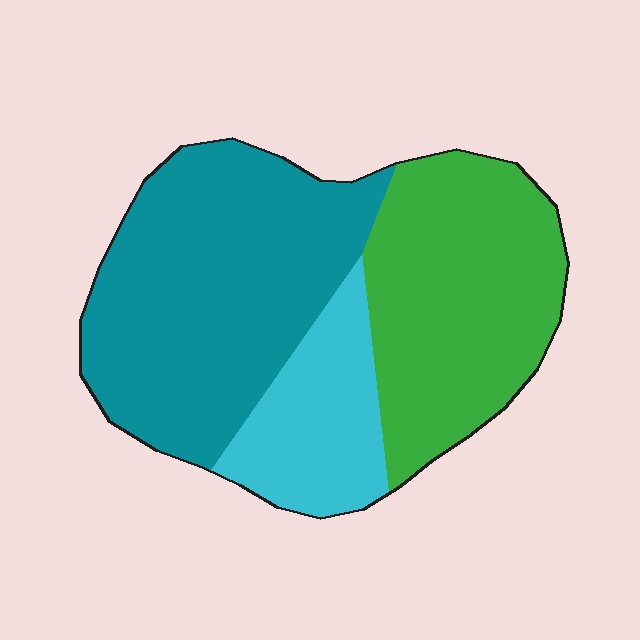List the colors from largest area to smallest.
From largest to smallest: teal, green, cyan.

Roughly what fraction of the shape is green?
Green covers about 35% of the shape.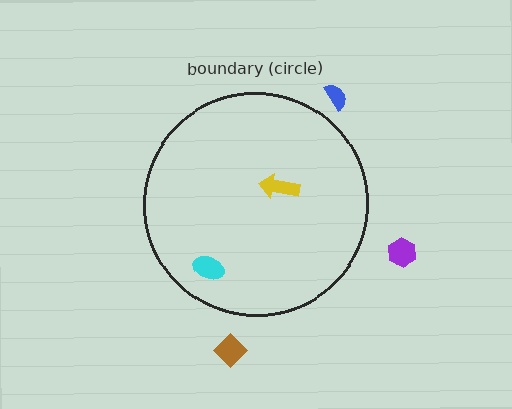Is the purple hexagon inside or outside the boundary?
Outside.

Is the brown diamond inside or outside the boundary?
Outside.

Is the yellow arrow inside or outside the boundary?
Inside.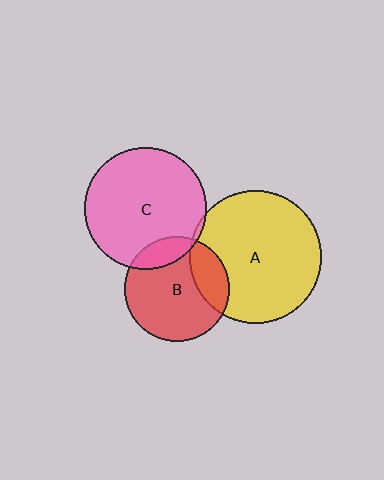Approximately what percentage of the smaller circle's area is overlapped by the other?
Approximately 5%.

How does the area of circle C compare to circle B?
Approximately 1.4 times.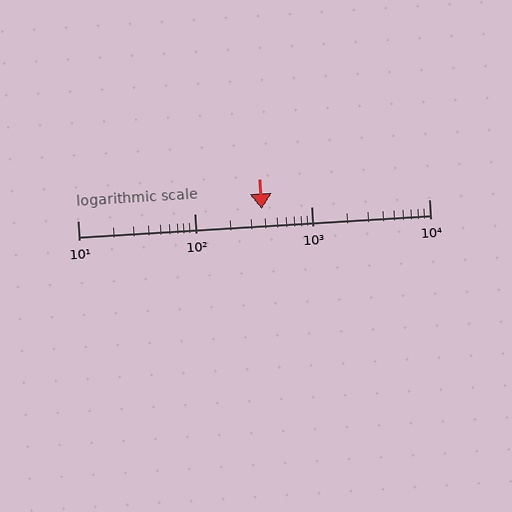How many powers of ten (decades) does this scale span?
The scale spans 3 decades, from 10 to 10000.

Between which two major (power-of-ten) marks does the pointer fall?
The pointer is between 100 and 1000.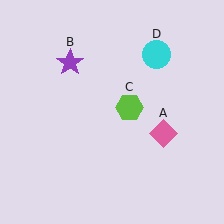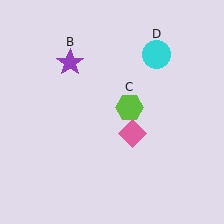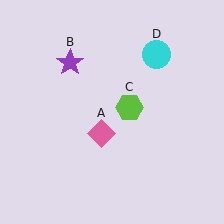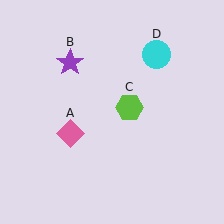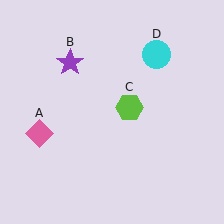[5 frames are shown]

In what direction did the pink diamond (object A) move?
The pink diamond (object A) moved left.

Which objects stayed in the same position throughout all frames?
Purple star (object B) and lime hexagon (object C) and cyan circle (object D) remained stationary.